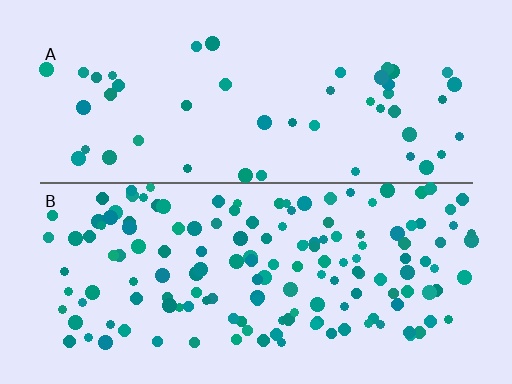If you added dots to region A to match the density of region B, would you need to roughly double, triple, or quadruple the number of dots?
Approximately triple.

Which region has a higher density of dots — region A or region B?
B (the bottom).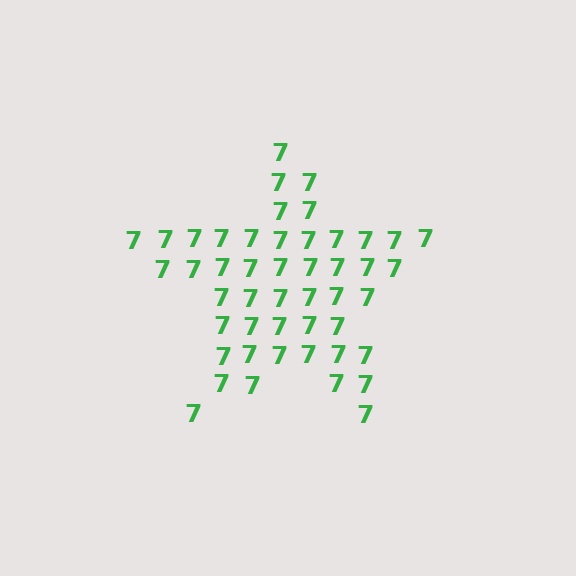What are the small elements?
The small elements are digit 7's.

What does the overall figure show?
The overall figure shows a star.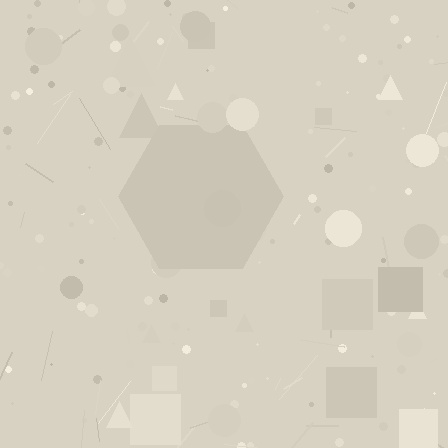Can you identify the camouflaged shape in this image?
The camouflaged shape is a hexagon.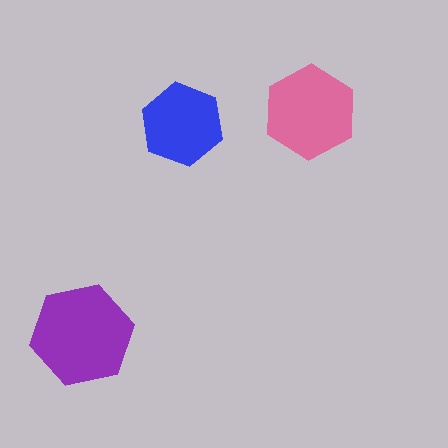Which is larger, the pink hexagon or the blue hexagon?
The pink one.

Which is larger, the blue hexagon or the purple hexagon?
The purple one.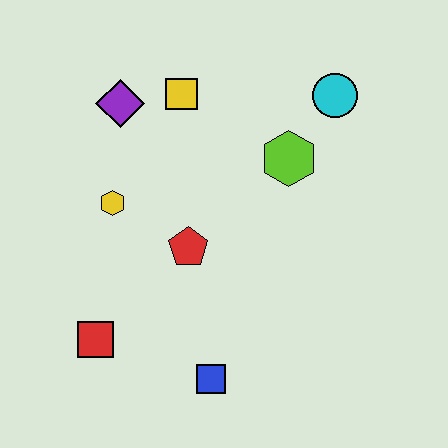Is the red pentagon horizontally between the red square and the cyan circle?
Yes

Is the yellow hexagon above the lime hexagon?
No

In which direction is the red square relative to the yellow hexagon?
The red square is below the yellow hexagon.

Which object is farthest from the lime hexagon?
The red square is farthest from the lime hexagon.